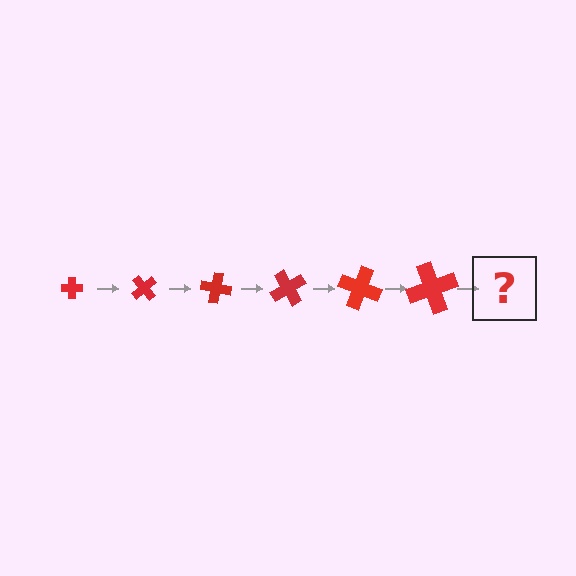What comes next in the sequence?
The next element should be a cross, larger than the previous one and rotated 300 degrees from the start.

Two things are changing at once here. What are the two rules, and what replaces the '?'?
The two rules are that the cross grows larger each step and it rotates 50 degrees each step. The '?' should be a cross, larger than the previous one and rotated 300 degrees from the start.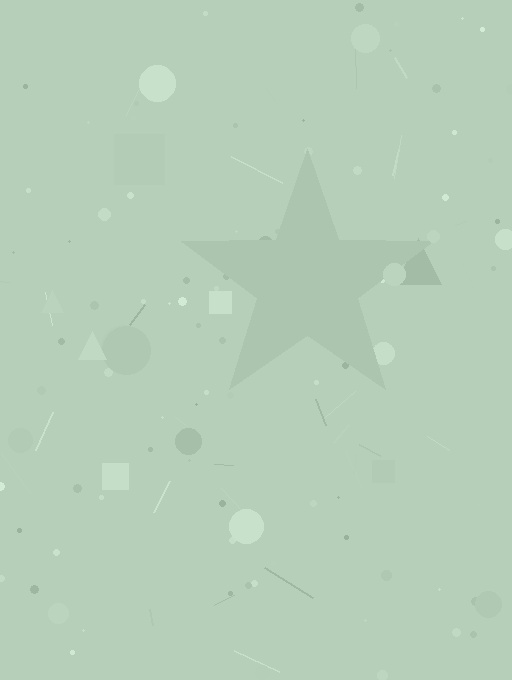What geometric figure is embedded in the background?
A star is embedded in the background.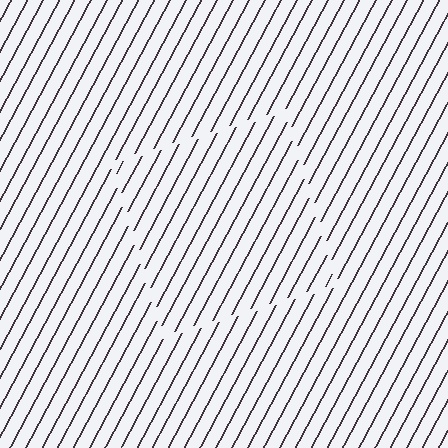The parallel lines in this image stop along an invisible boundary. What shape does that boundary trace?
An illusory square. The interior of the shape contains the same grating, shifted by half a period — the contour is defined by the phase discontinuity where line-ends from the inner and outer gratings abut.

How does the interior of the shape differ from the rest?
The interior of the shape contains the same grating, shifted by half a period — the contour is defined by the phase discontinuity where line-ends from the inner and outer gratings abut.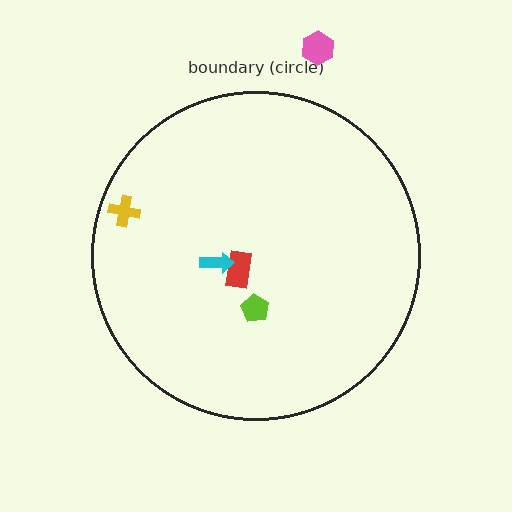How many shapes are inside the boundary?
4 inside, 1 outside.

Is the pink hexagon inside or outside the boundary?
Outside.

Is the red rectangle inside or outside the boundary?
Inside.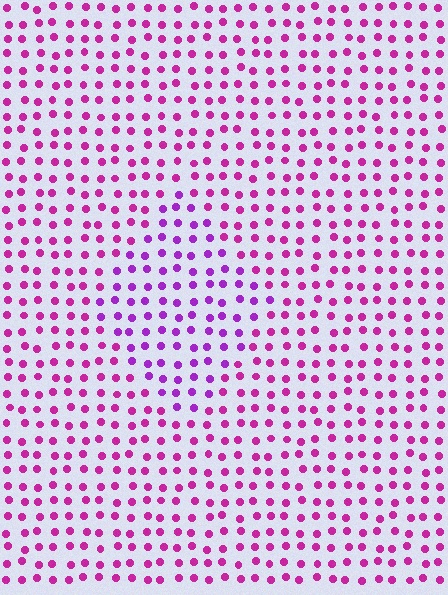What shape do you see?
I see a diamond.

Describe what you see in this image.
The image is filled with small magenta elements in a uniform arrangement. A diamond-shaped region is visible where the elements are tinted to a slightly different hue, forming a subtle color boundary.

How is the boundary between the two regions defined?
The boundary is defined purely by a slight shift in hue (about 28 degrees). Spacing, size, and orientation are identical on both sides.